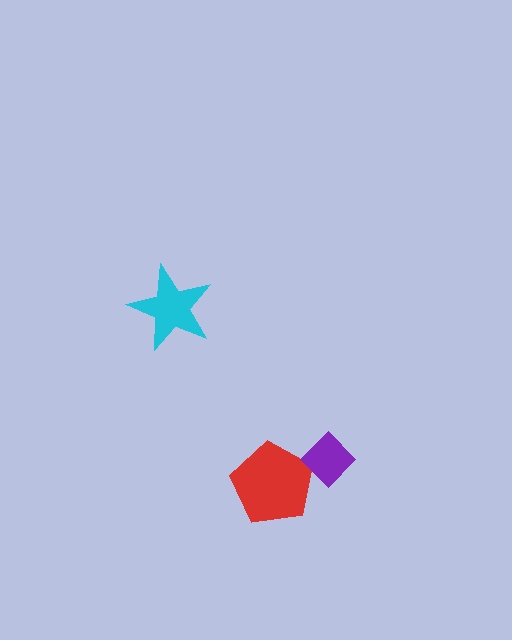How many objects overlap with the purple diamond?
1 object overlaps with the purple diamond.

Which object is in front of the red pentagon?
The purple diamond is in front of the red pentagon.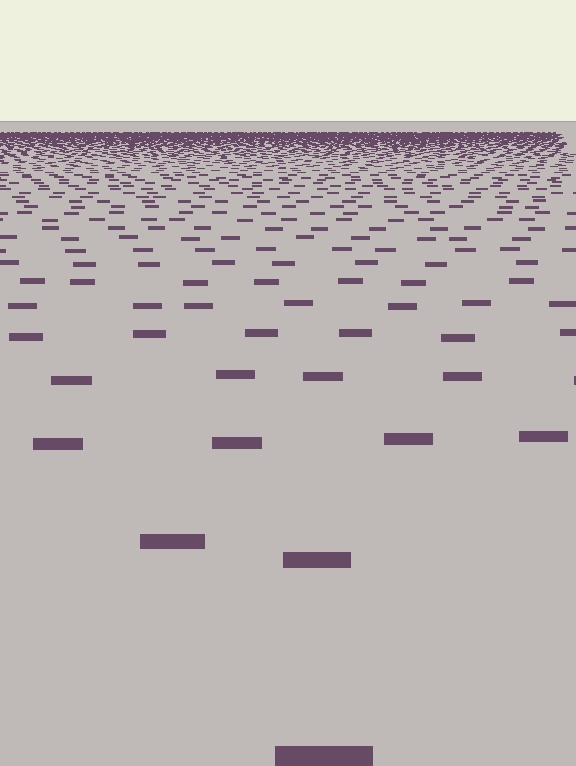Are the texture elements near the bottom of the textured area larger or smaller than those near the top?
Larger. Near the bottom, elements are closer to the viewer and appear at a bigger on-screen size.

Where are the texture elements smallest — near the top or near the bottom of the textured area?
Near the top.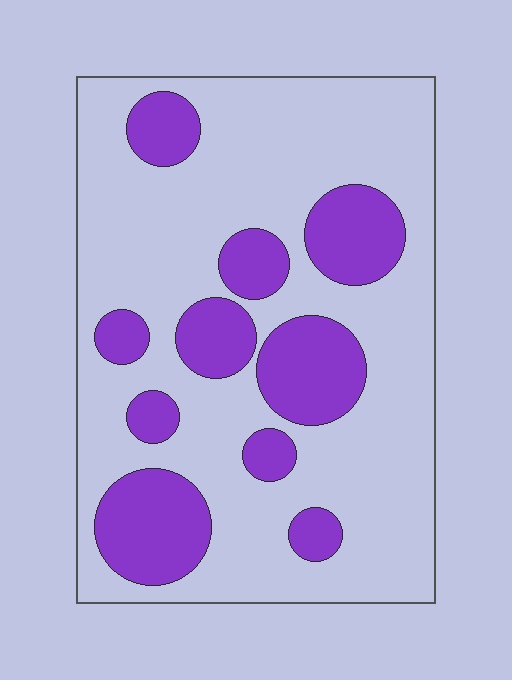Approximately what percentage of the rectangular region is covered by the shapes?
Approximately 25%.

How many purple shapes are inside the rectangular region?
10.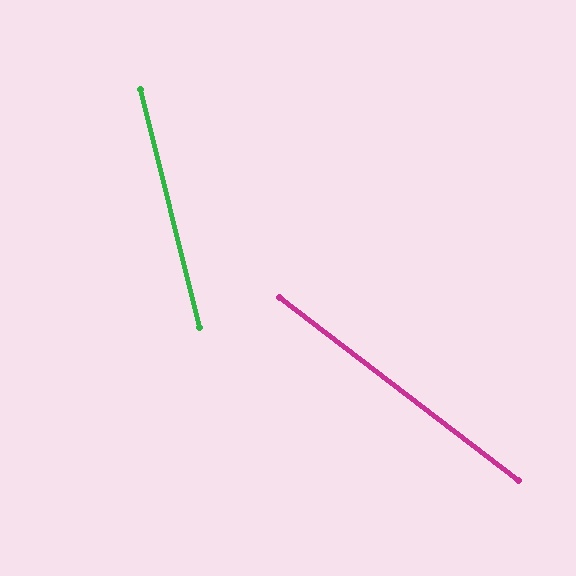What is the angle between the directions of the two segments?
Approximately 39 degrees.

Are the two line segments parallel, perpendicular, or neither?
Neither parallel nor perpendicular — they differ by about 39°.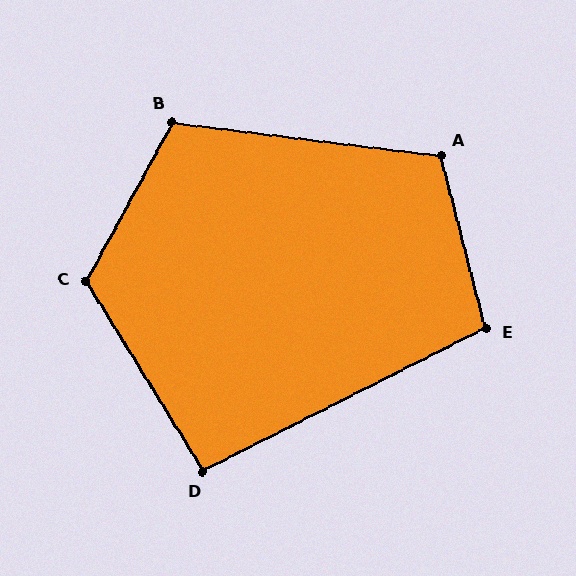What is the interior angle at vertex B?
Approximately 111 degrees (obtuse).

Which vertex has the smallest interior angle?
D, at approximately 95 degrees.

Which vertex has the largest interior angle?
C, at approximately 120 degrees.